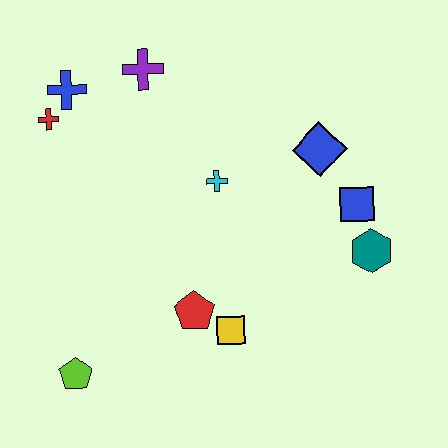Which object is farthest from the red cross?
The teal hexagon is farthest from the red cross.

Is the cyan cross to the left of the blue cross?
No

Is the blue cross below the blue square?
No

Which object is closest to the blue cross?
The red cross is closest to the blue cross.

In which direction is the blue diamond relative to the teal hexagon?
The blue diamond is above the teal hexagon.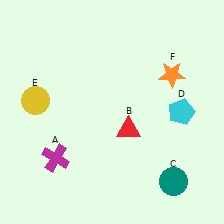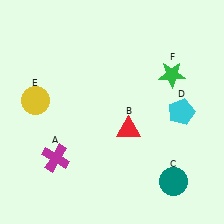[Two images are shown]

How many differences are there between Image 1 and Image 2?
There is 1 difference between the two images.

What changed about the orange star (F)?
In Image 1, F is orange. In Image 2, it changed to green.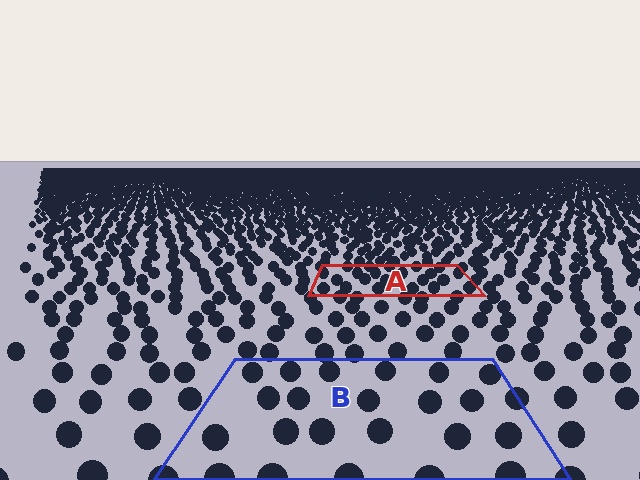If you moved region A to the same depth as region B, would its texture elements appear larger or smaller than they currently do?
They would appear larger. At a closer depth, the same texture elements are projected at a bigger on-screen size.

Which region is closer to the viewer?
Region B is closer. The texture elements there are larger and more spread out.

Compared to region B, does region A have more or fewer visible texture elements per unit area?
Region A has more texture elements per unit area — they are packed more densely because it is farther away.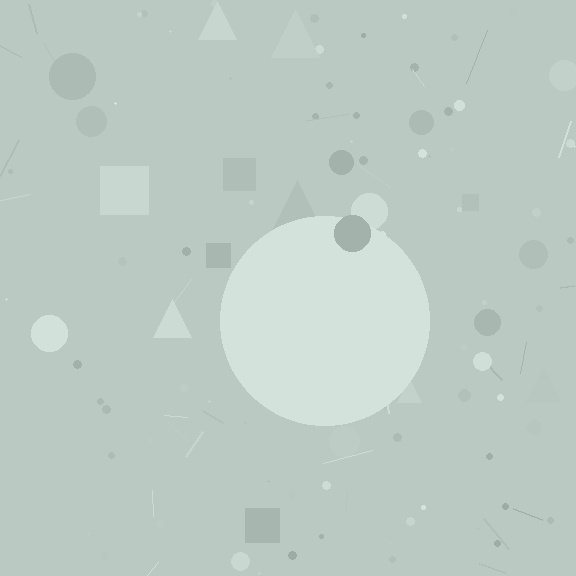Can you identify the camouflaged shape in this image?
The camouflaged shape is a circle.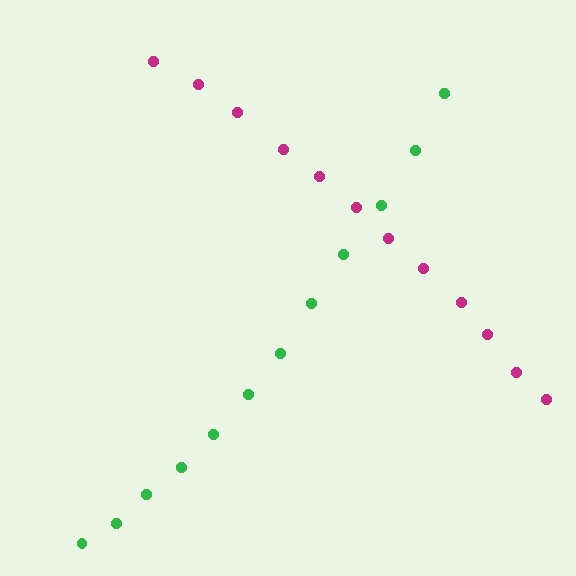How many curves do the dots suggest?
There are 2 distinct paths.